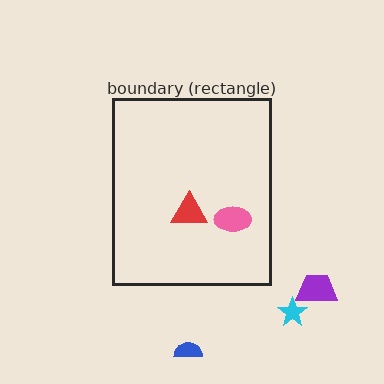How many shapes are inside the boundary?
2 inside, 3 outside.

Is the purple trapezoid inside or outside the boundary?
Outside.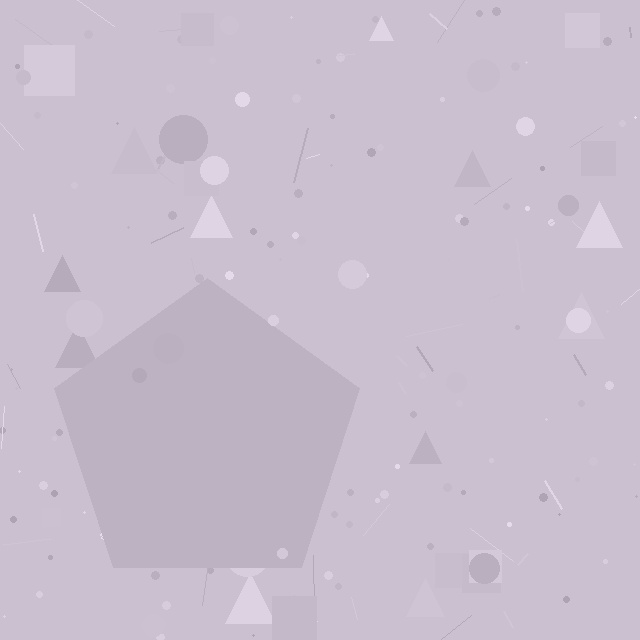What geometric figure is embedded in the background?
A pentagon is embedded in the background.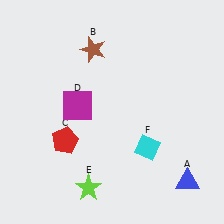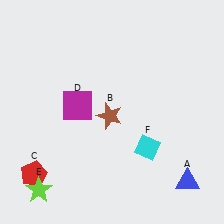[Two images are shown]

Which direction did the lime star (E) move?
The lime star (E) moved left.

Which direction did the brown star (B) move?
The brown star (B) moved down.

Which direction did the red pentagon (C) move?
The red pentagon (C) moved down.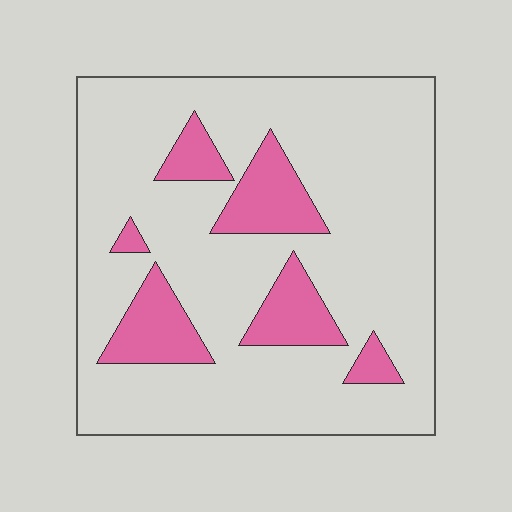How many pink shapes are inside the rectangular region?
6.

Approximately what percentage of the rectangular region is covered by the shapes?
Approximately 20%.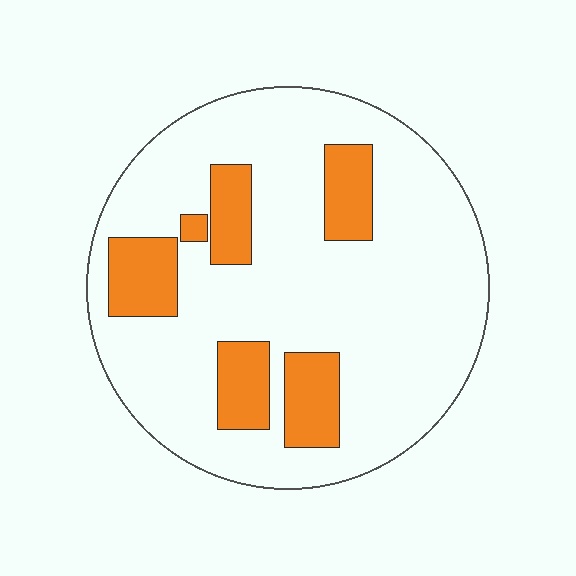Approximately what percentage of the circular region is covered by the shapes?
Approximately 20%.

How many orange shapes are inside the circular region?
6.